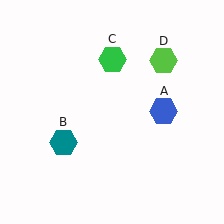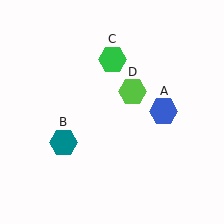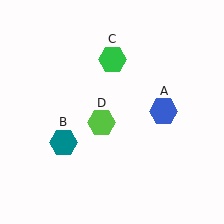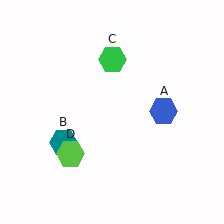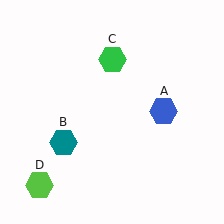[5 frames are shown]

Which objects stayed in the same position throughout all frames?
Blue hexagon (object A) and teal hexagon (object B) and green hexagon (object C) remained stationary.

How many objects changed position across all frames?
1 object changed position: lime hexagon (object D).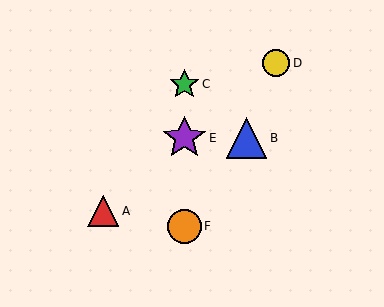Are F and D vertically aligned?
No, F is at x≈184 and D is at x≈276.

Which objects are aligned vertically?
Objects C, E, F are aligned vertically.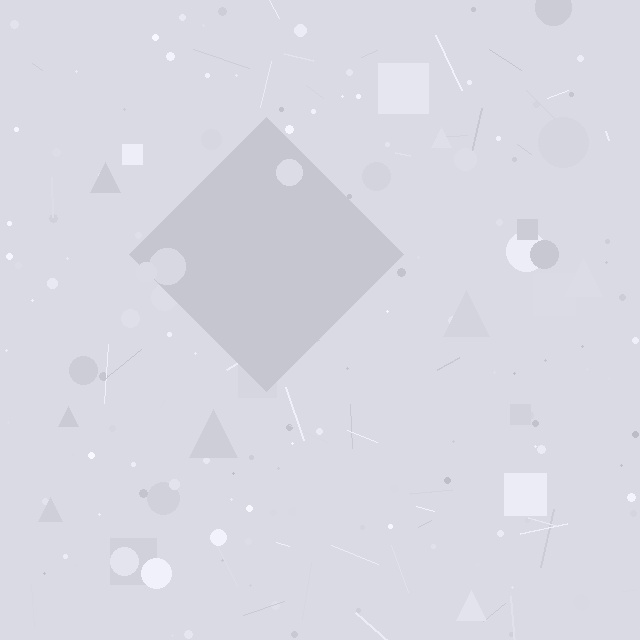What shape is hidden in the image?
A diamond is hidden in the image.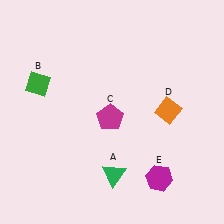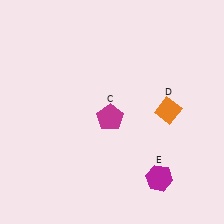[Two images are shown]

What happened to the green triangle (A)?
The green triangle (A) was removed in Image 2. It was in the bottom-right area of Image 1.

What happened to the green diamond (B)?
The green diamond (B) was removed in Image 2. It was in the top-left area of Image 1.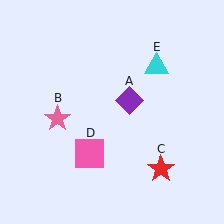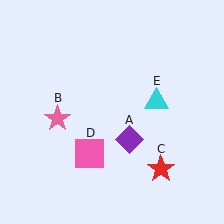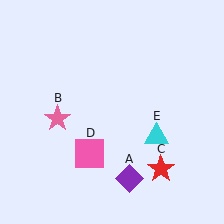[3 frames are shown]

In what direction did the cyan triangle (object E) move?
The cyan triangle (object E) moved down.